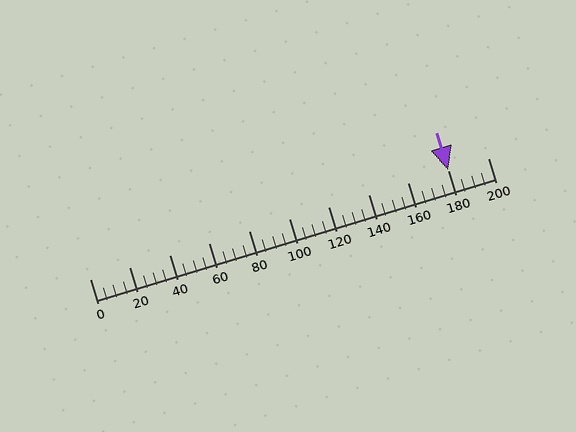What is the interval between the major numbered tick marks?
The major tick marks are spaced 20 units apart.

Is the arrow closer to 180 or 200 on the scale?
The arrow is closer to 180.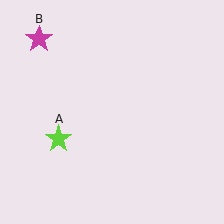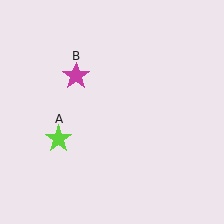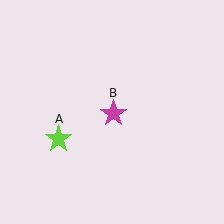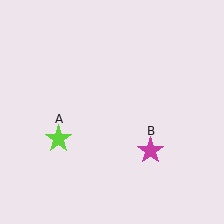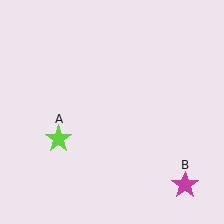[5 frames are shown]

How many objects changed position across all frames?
1 object changed position: magenta star (object B).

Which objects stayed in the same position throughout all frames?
Lime star (object A) remained stationary.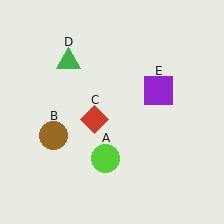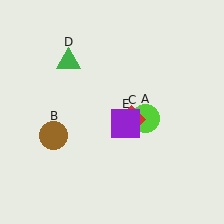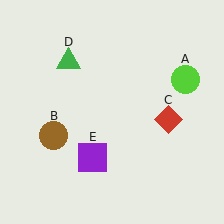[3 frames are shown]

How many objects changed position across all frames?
3 objects changed position: lime circle (object A), red diamond (object C), purple square (object E).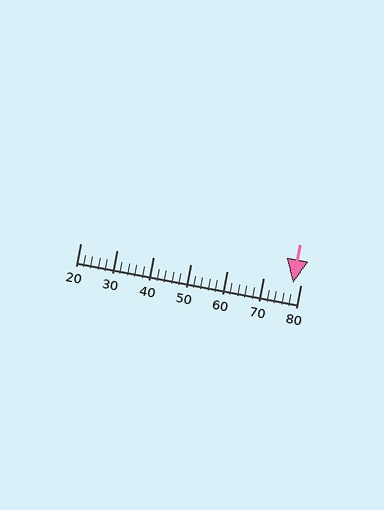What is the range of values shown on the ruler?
The ruler shows values from 20 to 80.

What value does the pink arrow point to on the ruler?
The pink arrow points to approximately 78.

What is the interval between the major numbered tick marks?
The major tick marks are spaced 10 units apart.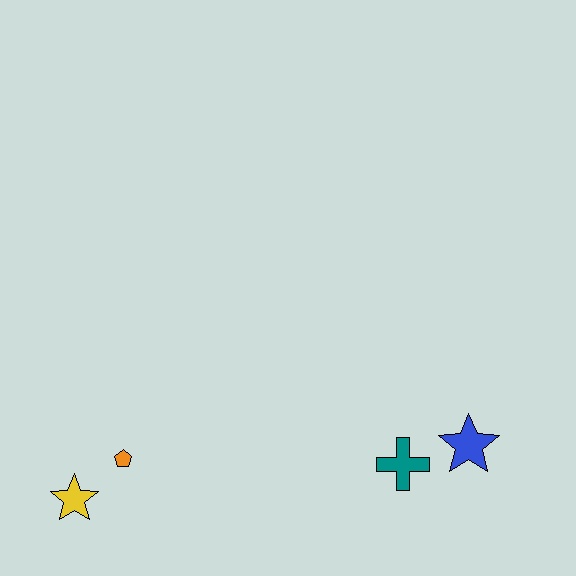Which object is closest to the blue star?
The teal cross is closest to the blue star.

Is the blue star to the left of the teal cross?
No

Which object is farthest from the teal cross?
The yellow star is farthest from the teal cross.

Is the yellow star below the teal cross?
Yes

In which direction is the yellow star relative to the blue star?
The yellow star is to the left of the blue star.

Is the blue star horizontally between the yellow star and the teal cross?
No